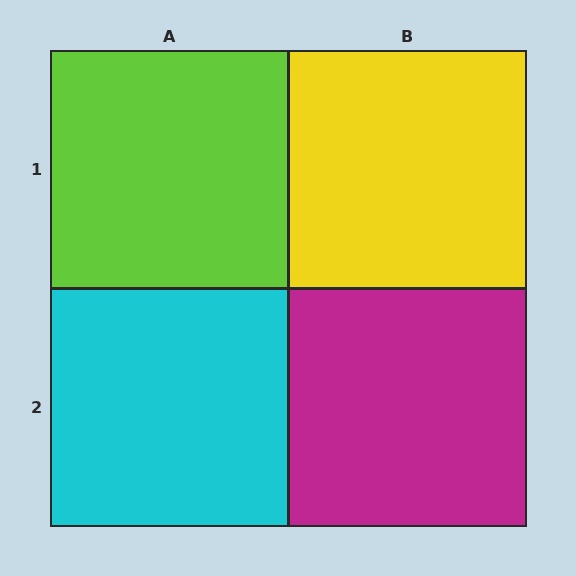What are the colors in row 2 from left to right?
Cyan, magenta.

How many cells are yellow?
1 cell is yellow.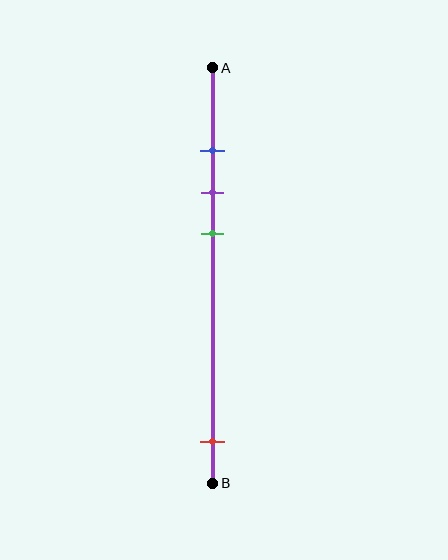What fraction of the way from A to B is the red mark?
The red mark is approximately 90% (0.9) of the way from A to B.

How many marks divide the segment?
There are 4 marks dividing the segment.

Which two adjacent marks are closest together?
The blue and purple marks are the closest adjacent pair.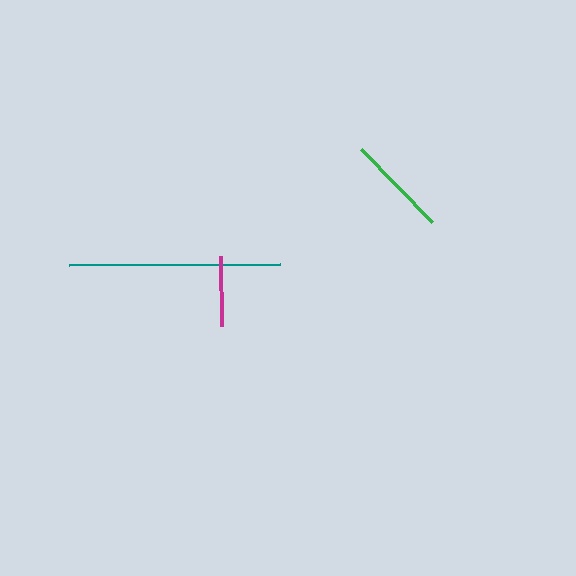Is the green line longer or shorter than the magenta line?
The green line is longer than the magenta line.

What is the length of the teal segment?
The teal segment is approximately 211 pixels long.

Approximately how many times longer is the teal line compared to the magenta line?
The teal line is approximately 3.0 times the length of the magenta line.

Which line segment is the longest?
The teal line is the longest at approximately 211 pixels.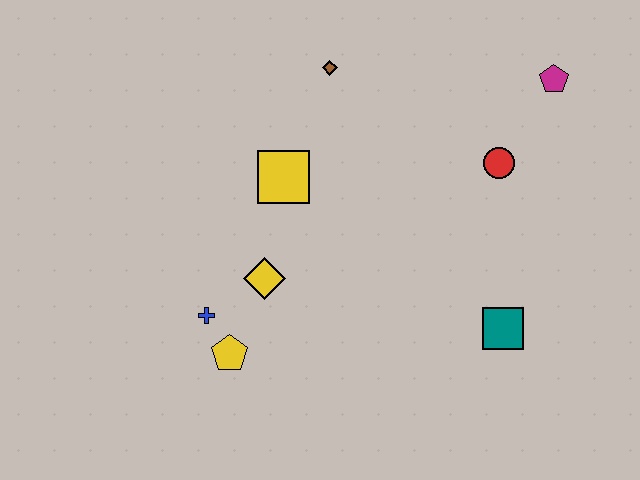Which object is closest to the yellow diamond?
The blue cross is closest to the yellow diamond.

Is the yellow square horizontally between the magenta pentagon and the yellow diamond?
Yes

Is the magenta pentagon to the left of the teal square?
No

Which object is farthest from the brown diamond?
The teal square is farthest from the brown diamond.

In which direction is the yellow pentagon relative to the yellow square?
The yellow pentagon is below the yellow square.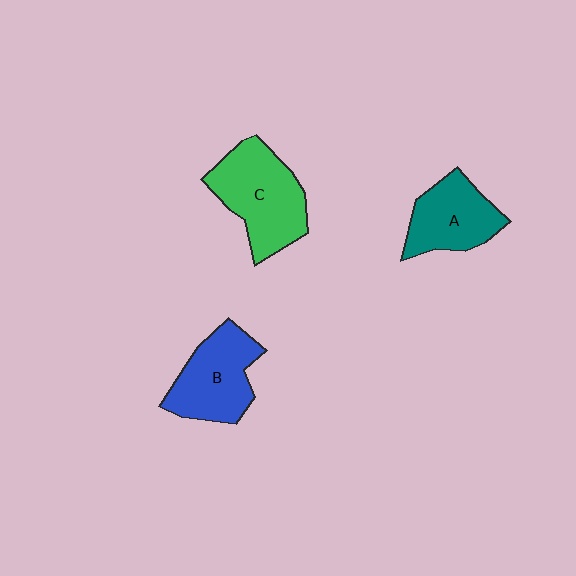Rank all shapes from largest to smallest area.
From largest to smallest: C (green), B (blue), A (teal).